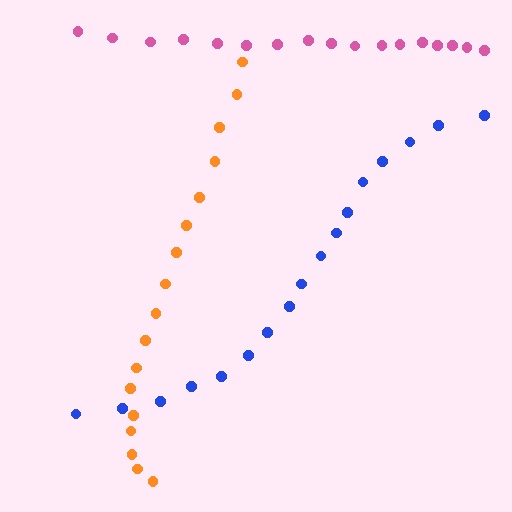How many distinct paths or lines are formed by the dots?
There are 3 distinct paths.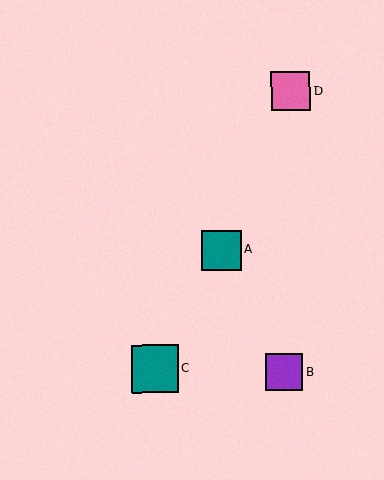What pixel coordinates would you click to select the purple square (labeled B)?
Click at (284, 372) to select the purple square B.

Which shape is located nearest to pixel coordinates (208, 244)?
The teal square (labeled A) at (221, 250) is nearest to that location.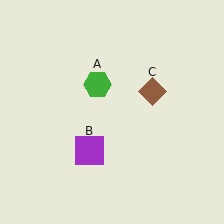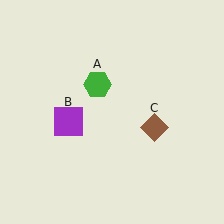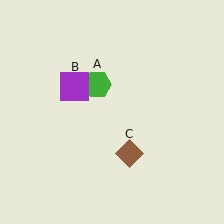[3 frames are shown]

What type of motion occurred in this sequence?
The purple square (object B), brown diamond (object C) rotated clockwise around the center of the scene.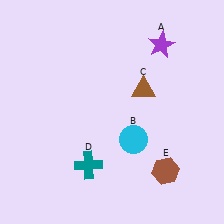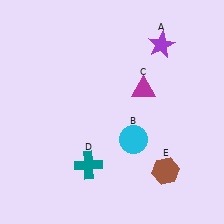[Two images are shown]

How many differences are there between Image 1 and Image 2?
There is 1 difference between the two images.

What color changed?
The triangle (C) changed from brown in Image 1 to magenta in Image 2.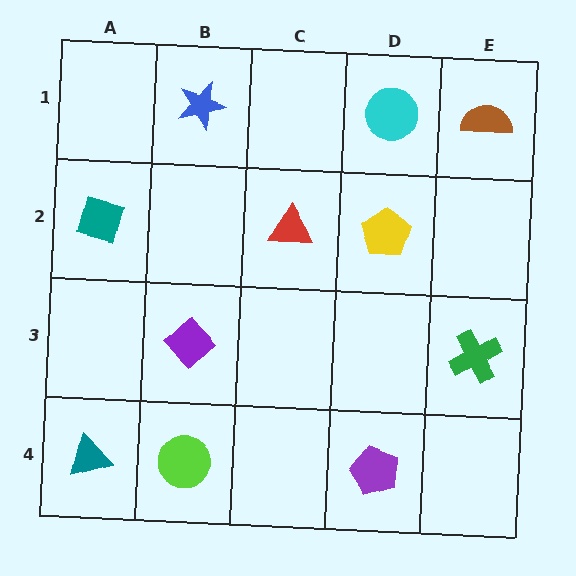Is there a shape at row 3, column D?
No, that cell is empty.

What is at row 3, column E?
A green cross.